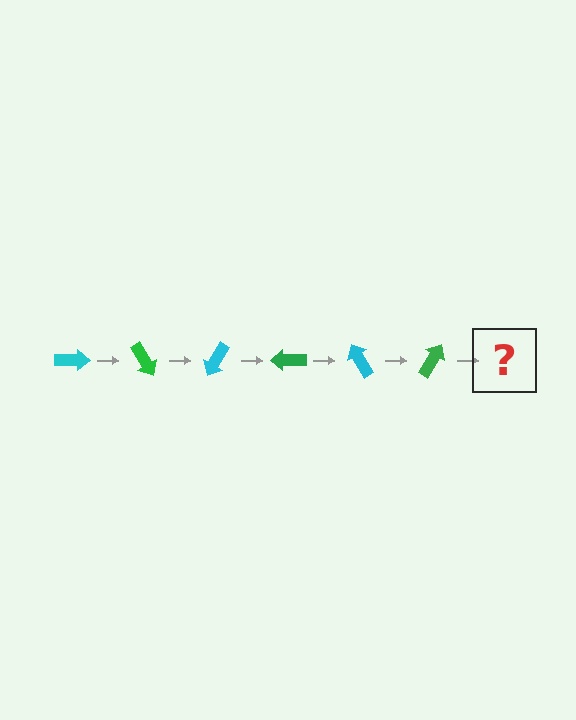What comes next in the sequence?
The next element should be a cyan arrow, rotated 360 degrees from the start.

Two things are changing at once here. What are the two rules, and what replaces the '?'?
The two rules are that it rotates 60 degrees each step and the color cycles through cyan and green. The '?' should be a cyan arrow, rotated 360 degrees from the start.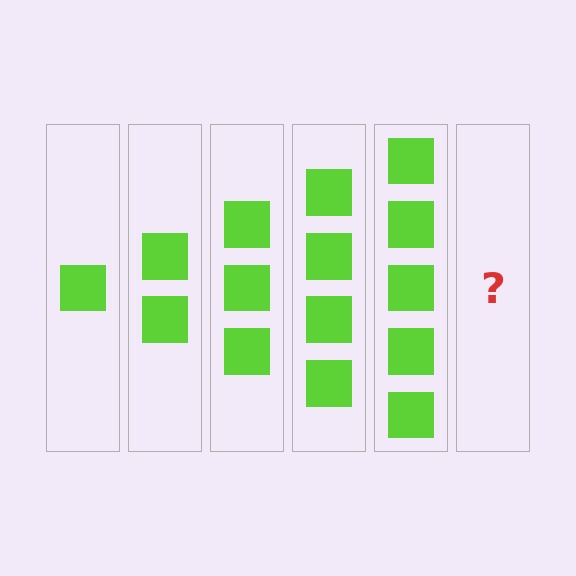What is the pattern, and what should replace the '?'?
The pattern is that each step adds one more square. The '?' should be 6 squares.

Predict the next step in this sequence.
The next step is 6 squares.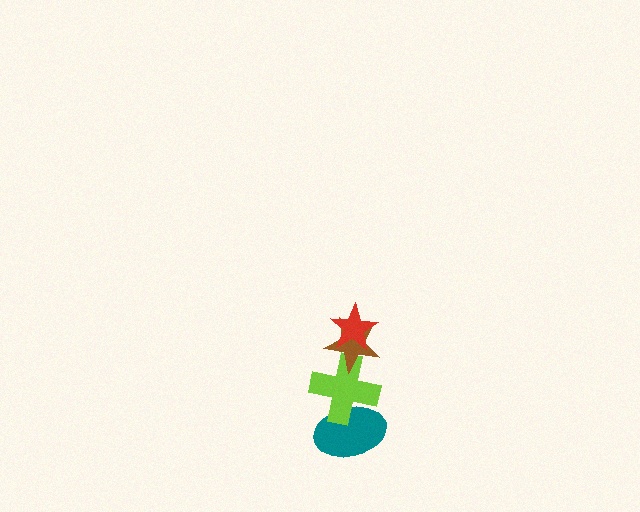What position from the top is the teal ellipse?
The teal ellipse is 4th from the top.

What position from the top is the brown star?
The brown star is 2nd from the top.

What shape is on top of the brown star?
The red star is on top of the brown star.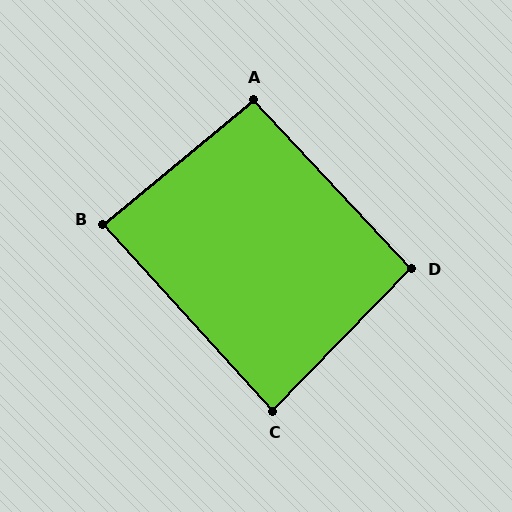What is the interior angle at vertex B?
Approximately 87 degrees (approximately right).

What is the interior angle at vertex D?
Approximately 93 degrees (approximately right).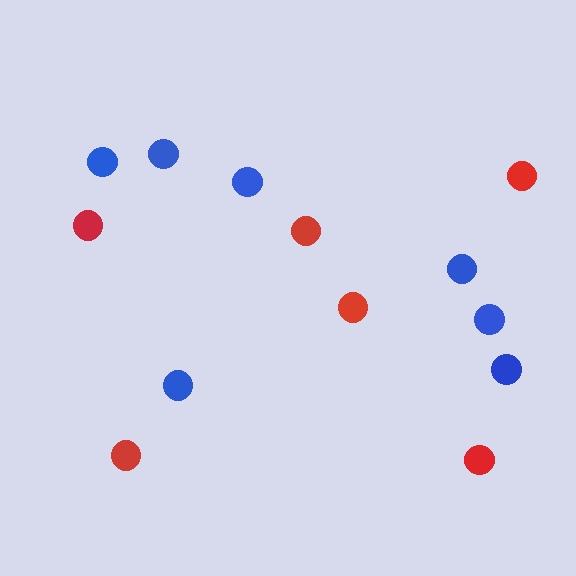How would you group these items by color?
There are 2 groups: one group of red circles (6) and one group of blue circles (7).